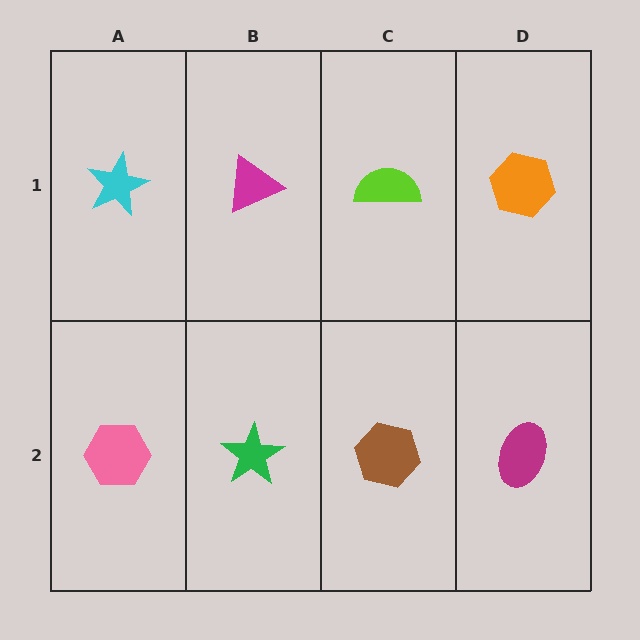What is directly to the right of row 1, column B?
A lime semicircle.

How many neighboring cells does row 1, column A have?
2.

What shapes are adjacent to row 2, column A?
A cyan star (row 1, column A), a green star (row 2, column B).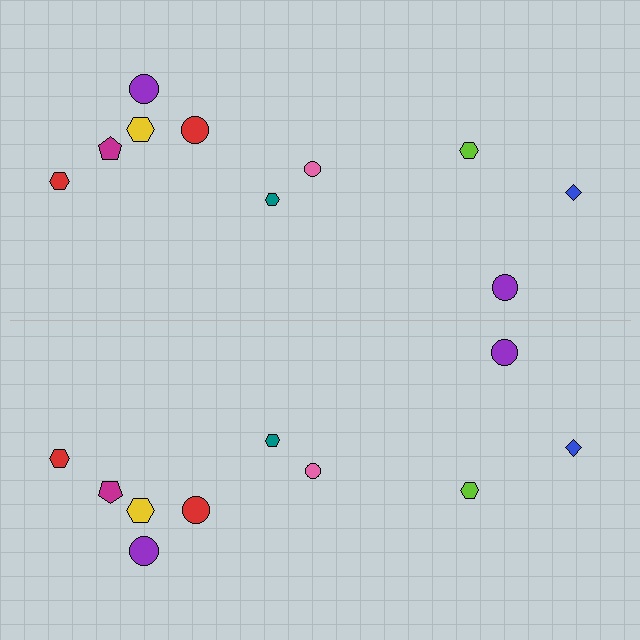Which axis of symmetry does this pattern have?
The pattern has a horizontal axis of symmetry running through the center of the image.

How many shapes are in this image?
There are 20 shapes in this image.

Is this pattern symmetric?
Yes, this pattern has bilateral (reflection) symmetry.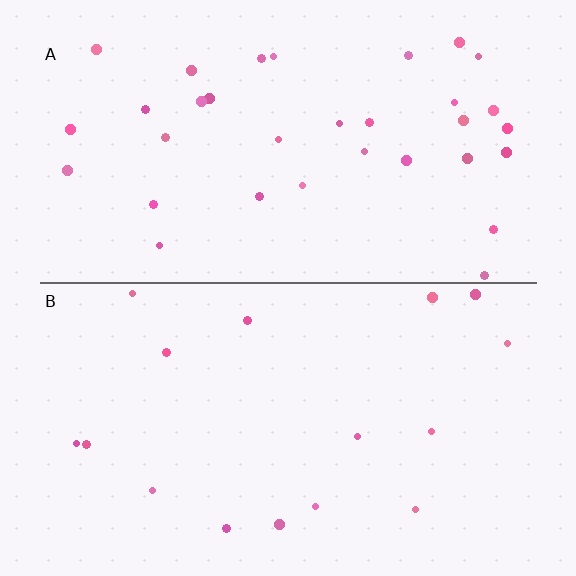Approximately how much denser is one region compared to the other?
Approximately 2.1× — region A over region B.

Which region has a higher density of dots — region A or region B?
A (the top).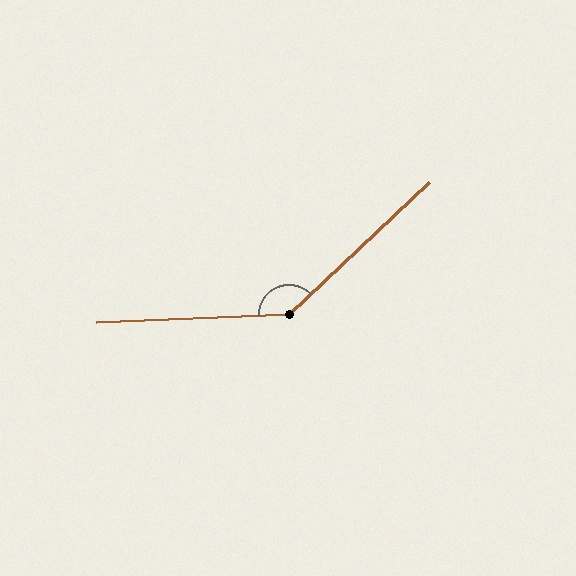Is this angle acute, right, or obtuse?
It is obtuse.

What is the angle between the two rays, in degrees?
Approximately 139 degrees.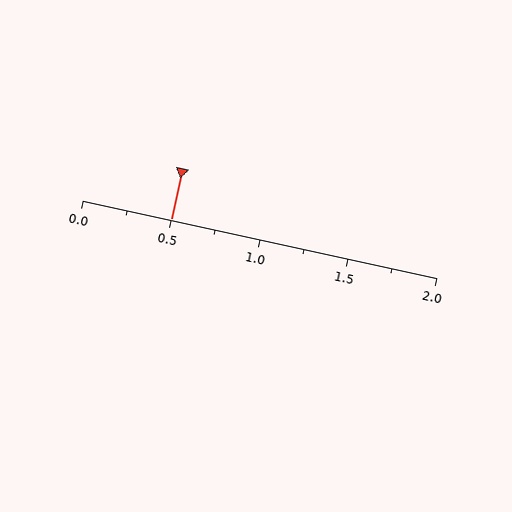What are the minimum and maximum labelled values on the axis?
The axis runs from 0.0 to 2.0.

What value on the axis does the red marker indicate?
The marker indicates approximately 0.5.